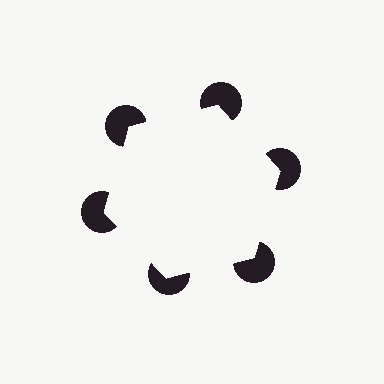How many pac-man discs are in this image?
There are 6 — one at each vertex of the illusory hexagon.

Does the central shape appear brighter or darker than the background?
It typically appears slightly brighter than the background, even though no actual brightness change is drawn.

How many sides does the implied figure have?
6 sides.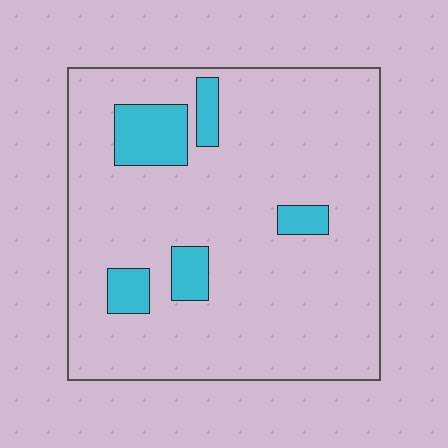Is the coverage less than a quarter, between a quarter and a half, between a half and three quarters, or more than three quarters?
Less than a quarter.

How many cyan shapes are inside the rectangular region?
5.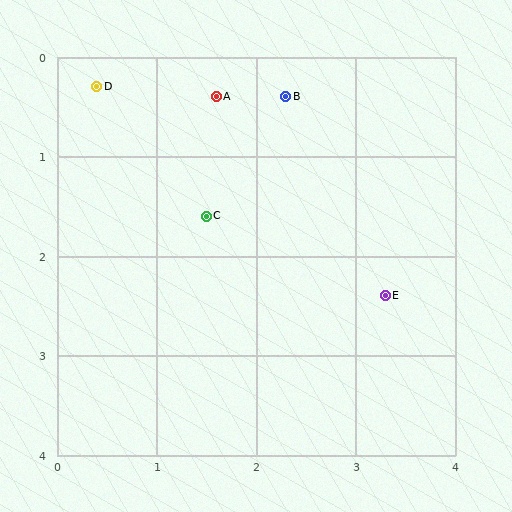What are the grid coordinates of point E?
Point E is at approximately (3.3, 2.4).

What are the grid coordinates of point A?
Point A is at approximately (1.6, 0.4).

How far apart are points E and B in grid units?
Points E and B are about 2.2 grid units apart.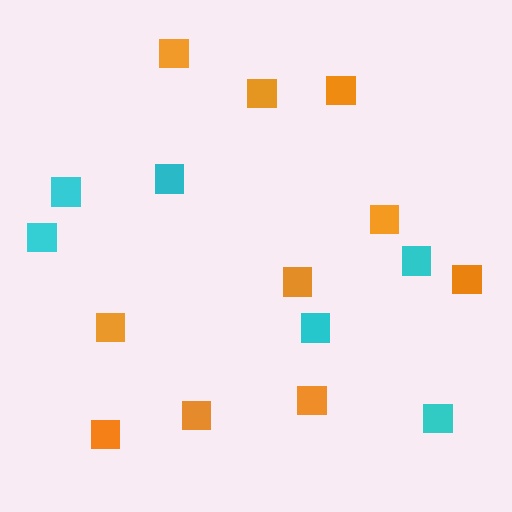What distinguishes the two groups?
There are 2 groups: one group of orange squares (10) and one group of cyan squares (6).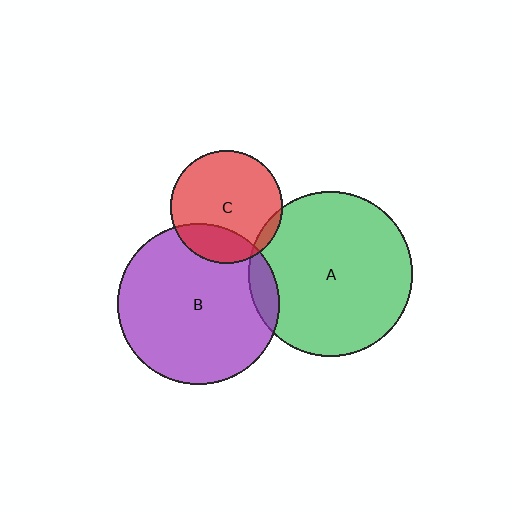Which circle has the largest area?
Circle A (green).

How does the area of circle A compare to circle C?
Approximately 2.1 times.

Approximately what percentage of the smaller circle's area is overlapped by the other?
Approximately 5%.